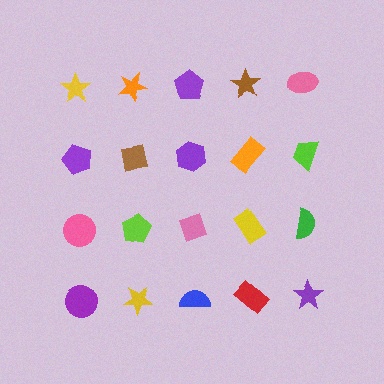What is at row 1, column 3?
A purple pentagon.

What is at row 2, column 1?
A purple pentagon.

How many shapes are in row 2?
5 shapes.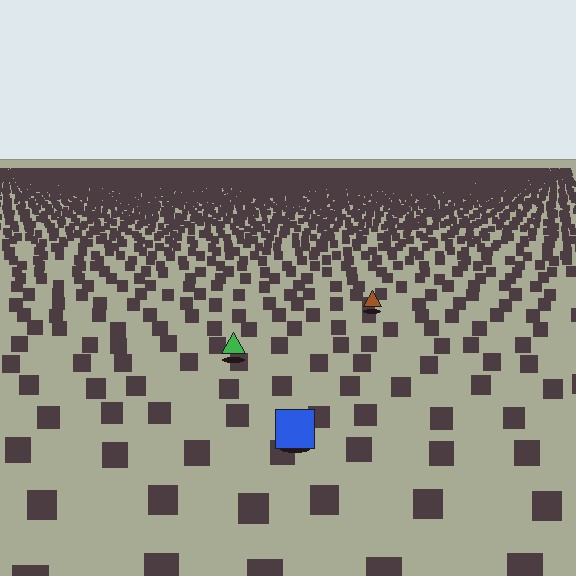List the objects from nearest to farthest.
From nearest to farthest: the blue square, the green triangle, the brown triangle.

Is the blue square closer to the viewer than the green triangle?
Yes. The blue square is closer — you can tell from the texture gradient: the ground texture is coarser near it.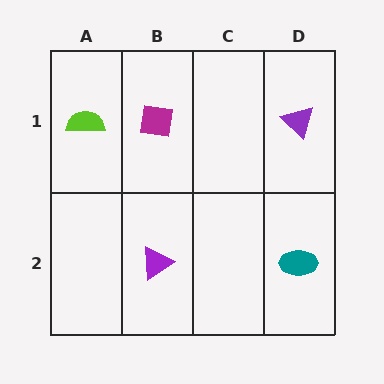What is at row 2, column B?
A purple triangle.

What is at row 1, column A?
A lime semicircle.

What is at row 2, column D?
A teal ellipse.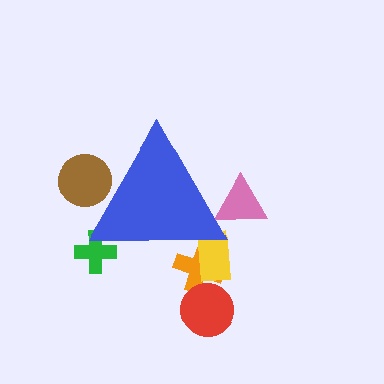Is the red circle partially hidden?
No, the red circle is fully visible.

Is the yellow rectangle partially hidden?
Yes, the yellow rectangle is partially hidden behind the blue triangle.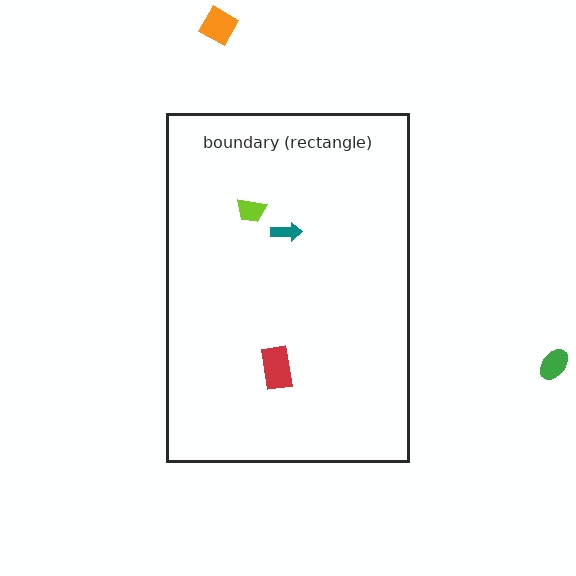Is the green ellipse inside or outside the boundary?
Outside.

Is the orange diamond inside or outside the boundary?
Outside.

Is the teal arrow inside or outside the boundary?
Inside.